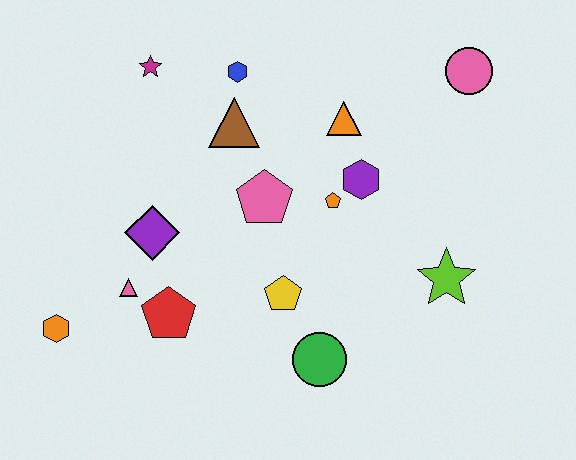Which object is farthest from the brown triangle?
The orange hexagon is farthest from the brown triangle.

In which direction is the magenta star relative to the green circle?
The magenta star is above the green circle.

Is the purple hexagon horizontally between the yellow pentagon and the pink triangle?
No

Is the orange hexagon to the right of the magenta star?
No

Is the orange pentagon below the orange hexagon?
No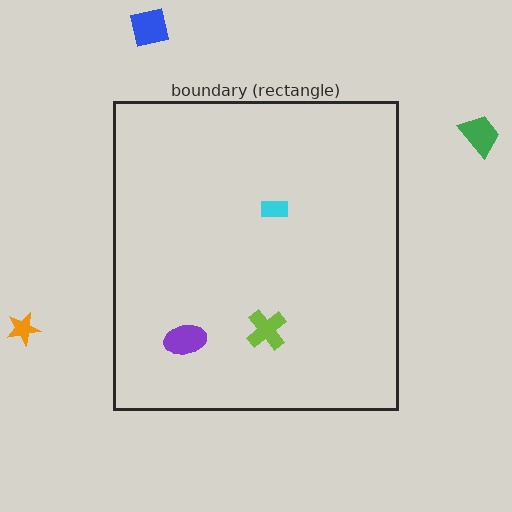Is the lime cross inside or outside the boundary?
Inside.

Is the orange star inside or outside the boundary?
Outside.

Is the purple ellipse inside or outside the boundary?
Inside.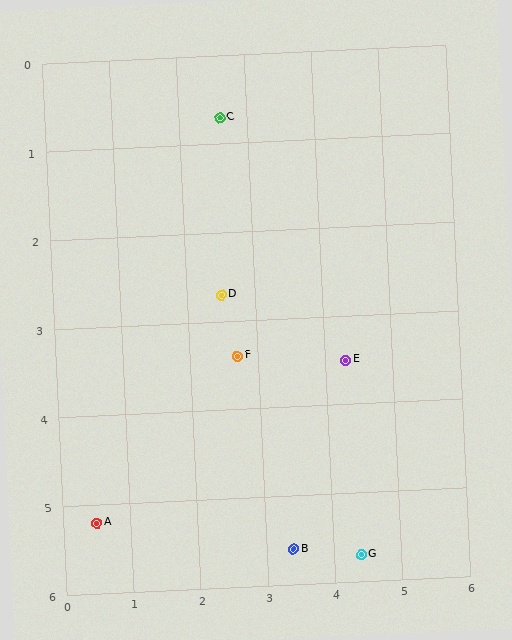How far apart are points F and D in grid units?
Points F and D are about 0.7 grid units apart.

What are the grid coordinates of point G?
Point G is at approximately (4.4, 5.7).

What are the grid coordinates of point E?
Point E is at approximately (4.3, 3.5).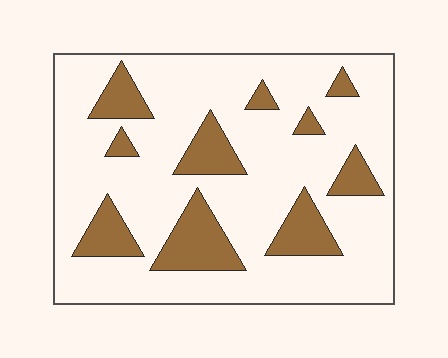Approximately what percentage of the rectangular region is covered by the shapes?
Approximately 20%.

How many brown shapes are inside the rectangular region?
10.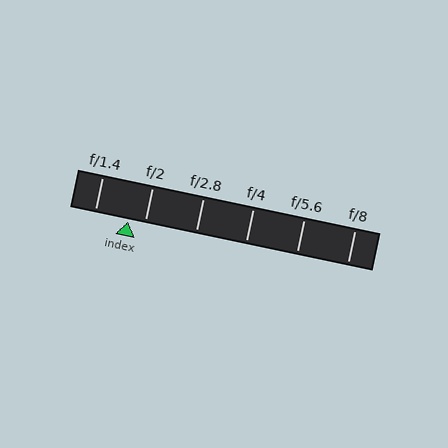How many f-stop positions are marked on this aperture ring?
There are 6 f-stop positions marked.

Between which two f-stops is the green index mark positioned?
The index mark is between f/1.4 and f/2.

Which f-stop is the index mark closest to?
The index mark is closest to f/2.